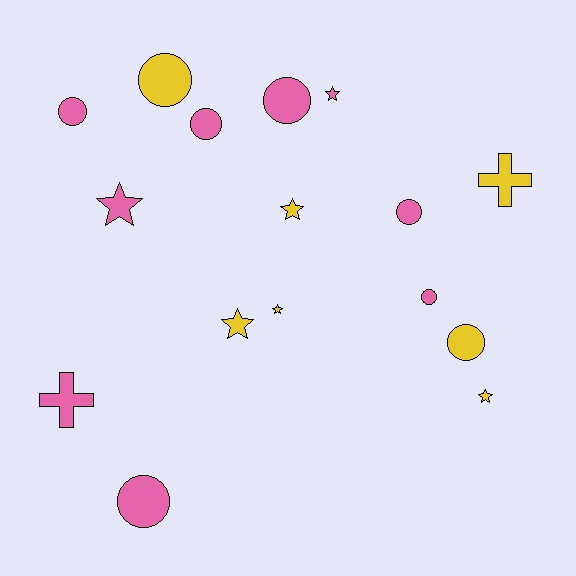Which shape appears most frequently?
Circle, with 8 objects.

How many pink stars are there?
There are 2 pink stars.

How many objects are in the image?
There are 16 objects.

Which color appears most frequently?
Pink, with 9 objects.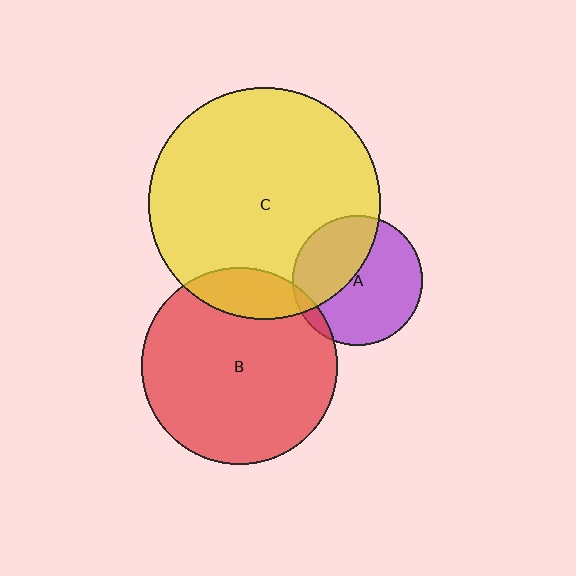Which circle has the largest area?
Circle C (yellow).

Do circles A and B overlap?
Yes.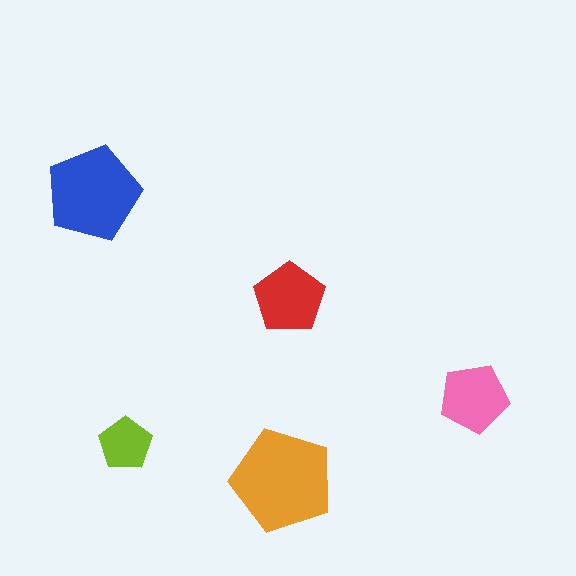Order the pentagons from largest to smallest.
the orange one, the blue one, the red one, the pink one, the lime one.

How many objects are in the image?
There are 5 objects in the image.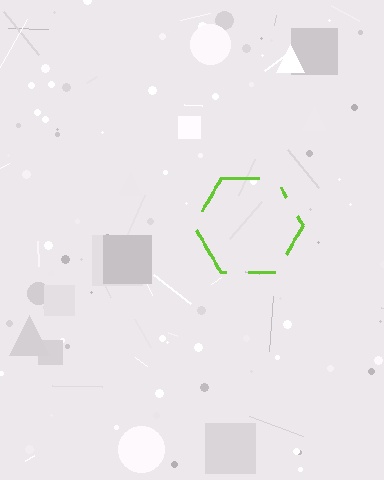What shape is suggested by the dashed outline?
The dashed outline suggests a hexagon.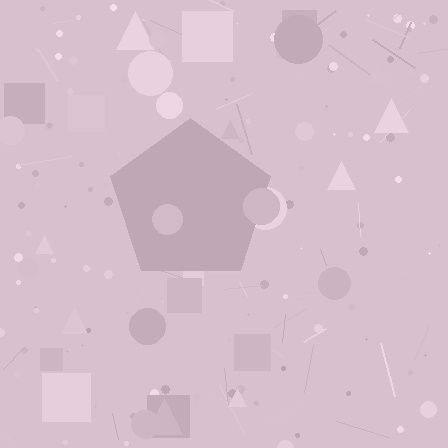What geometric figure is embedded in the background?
A pentagon is embedded in the background.